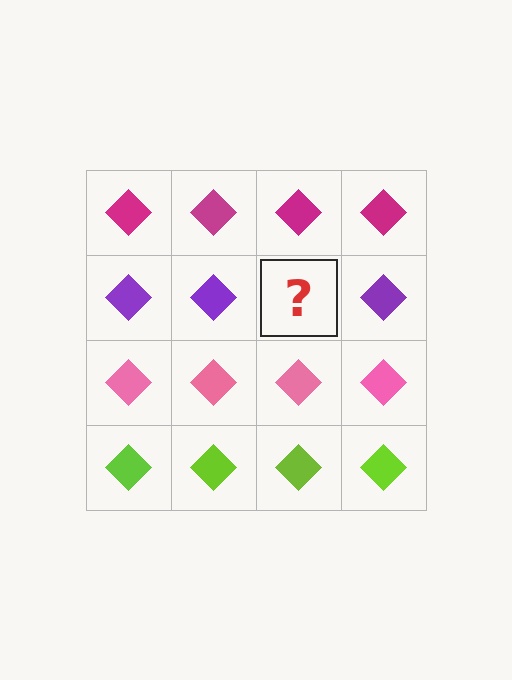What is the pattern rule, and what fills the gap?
The rule is that each row has a consistent color. The gap should be filled with a purple diamond.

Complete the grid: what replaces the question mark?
The question mark should be replaced with a purple diamond.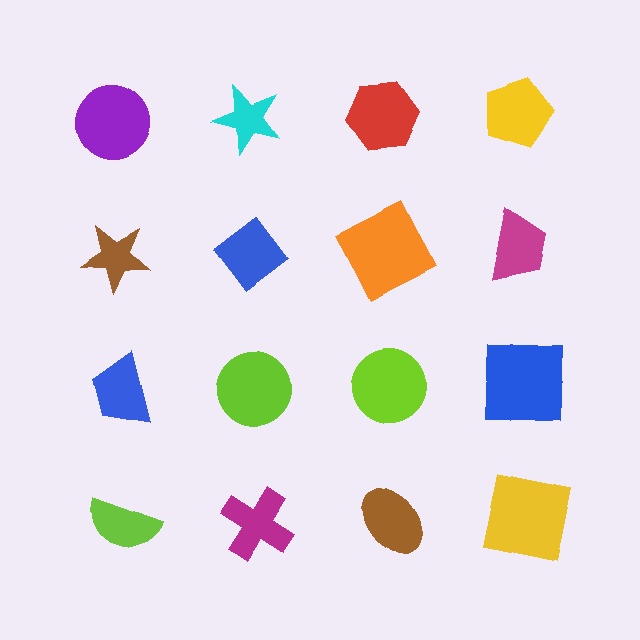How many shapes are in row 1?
4 shapes.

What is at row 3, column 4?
A blue square.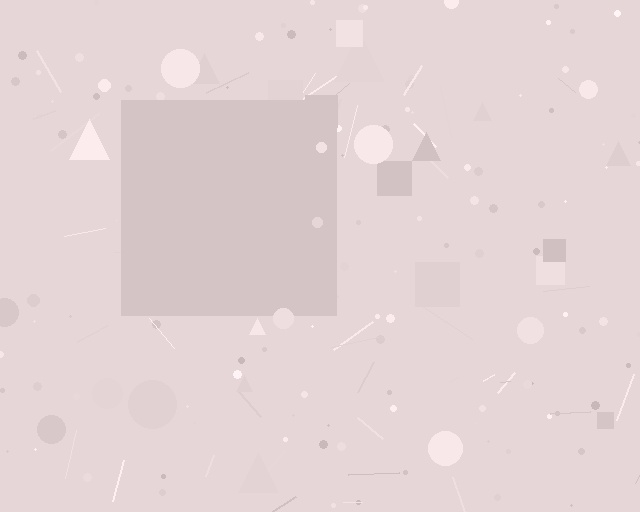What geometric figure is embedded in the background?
A square is embedded in the background.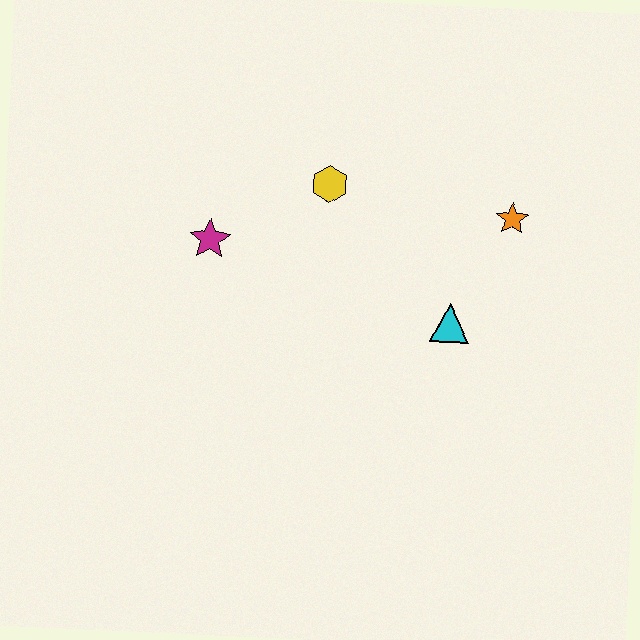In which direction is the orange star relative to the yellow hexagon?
The orange star is to the right of the yellow hexagon.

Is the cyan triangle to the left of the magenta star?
No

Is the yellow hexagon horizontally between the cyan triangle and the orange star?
No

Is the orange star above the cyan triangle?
Yes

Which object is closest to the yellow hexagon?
The magenta star is closest to the yellow hexagon.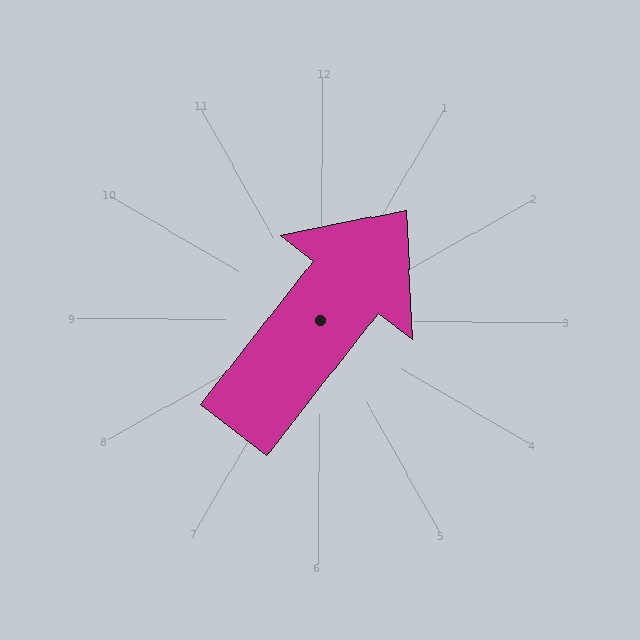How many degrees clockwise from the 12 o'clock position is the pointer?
Approximately 38 degrees.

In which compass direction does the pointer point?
Northeast.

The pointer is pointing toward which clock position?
Roughly 1 o'clock.